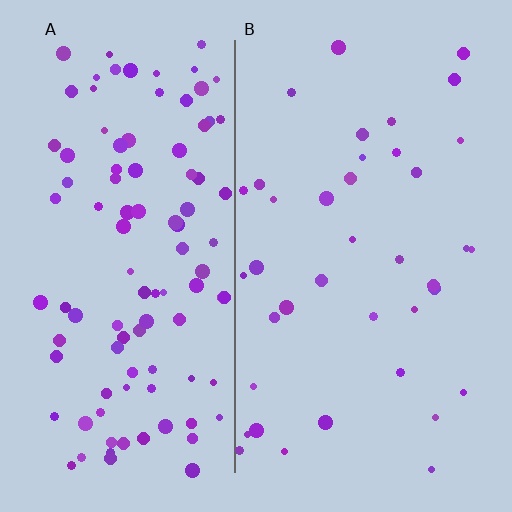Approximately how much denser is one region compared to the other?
Approximately 2.6× — region A over region B.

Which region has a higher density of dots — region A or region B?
A (the left).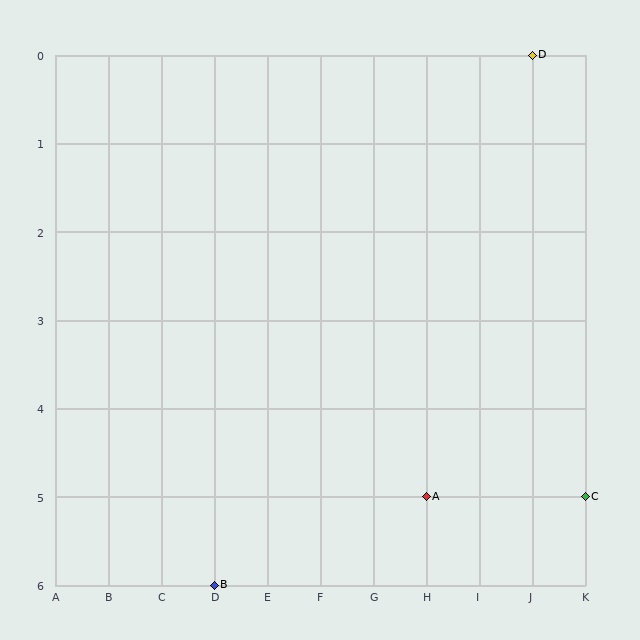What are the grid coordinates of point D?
Point D is at grid coordinates (J, 0).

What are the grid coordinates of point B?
Point B is at grid coordinates (D, 6).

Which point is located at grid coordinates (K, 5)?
Point C is at (K, 5).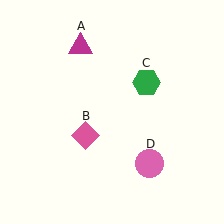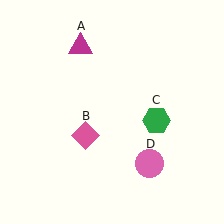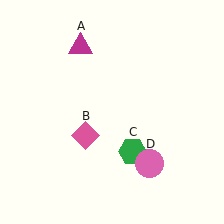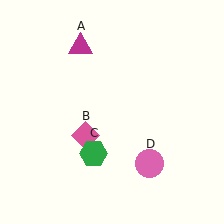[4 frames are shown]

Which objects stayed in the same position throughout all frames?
Magenta triangle (object A) and pink diamond (object B) and pink circle (object D) remained stationary.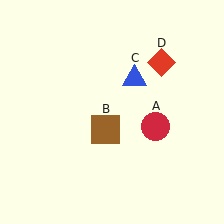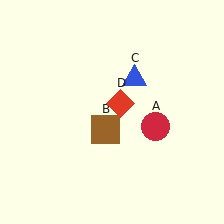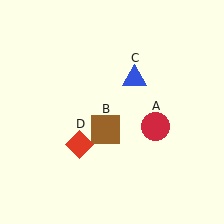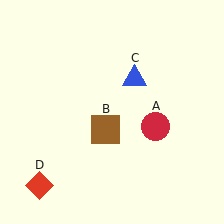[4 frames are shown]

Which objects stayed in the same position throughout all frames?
Red circle (object A) and brown square (object B) and blue triangle (object C) remained stationary.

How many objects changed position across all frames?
1 object changed position: red diamond (object D).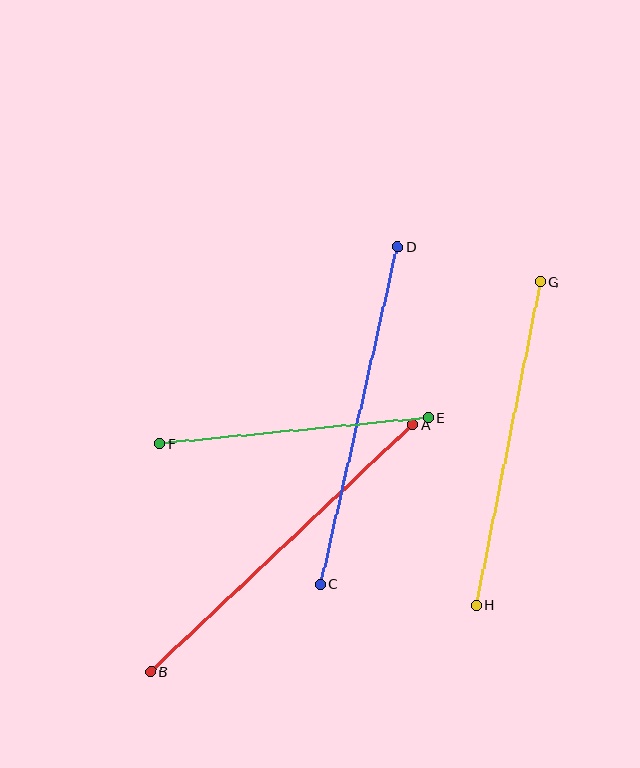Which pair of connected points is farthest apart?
Points A and B are farthest apart.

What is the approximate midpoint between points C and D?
The midpoint is at approximately (359, 415) pixels.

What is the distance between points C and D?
The distance is approximately 346 pixels.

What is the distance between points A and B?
The distance is approximately 360 pixels.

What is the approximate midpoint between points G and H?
The midpoint is at approximately (508, 444) pixels.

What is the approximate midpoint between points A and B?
The midpoint is at approximately (282, 548) pixels.